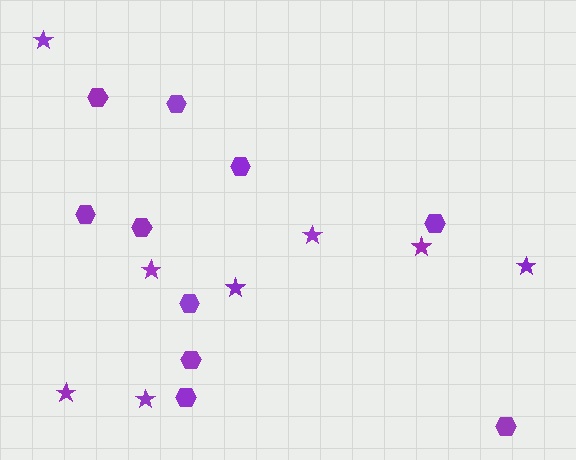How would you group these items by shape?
There are 2 groups: one group of hexagons (10) and one group of stars (8).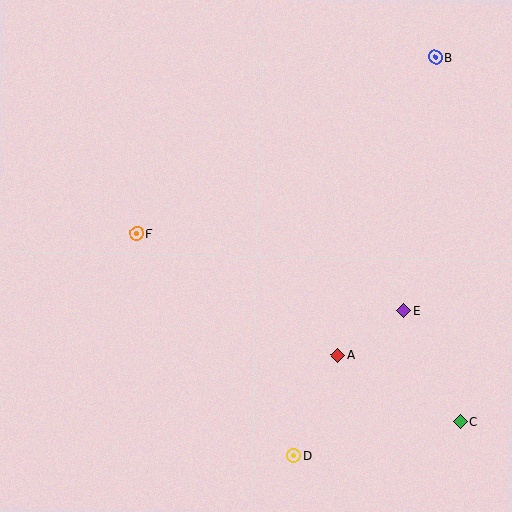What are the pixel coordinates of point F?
Point F is at (136, 233).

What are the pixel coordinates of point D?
Point D is at (294, 456).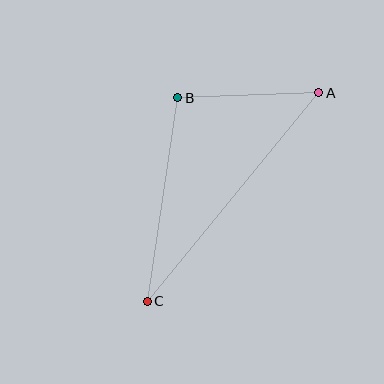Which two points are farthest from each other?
Points A and C are farthest from each other.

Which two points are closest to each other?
Points A and B are closest to each other.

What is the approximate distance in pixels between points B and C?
The distance between B and C is approximately 206 pixels.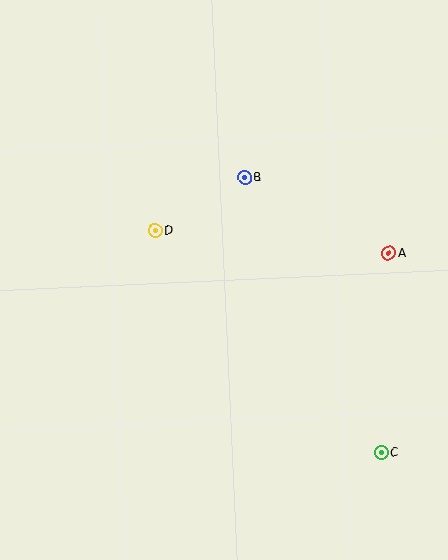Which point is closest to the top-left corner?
Point D is closest to the top-left corner.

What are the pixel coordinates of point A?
Point A is at (389, 253).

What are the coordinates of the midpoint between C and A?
The midpoint between C and A is at (385, 353).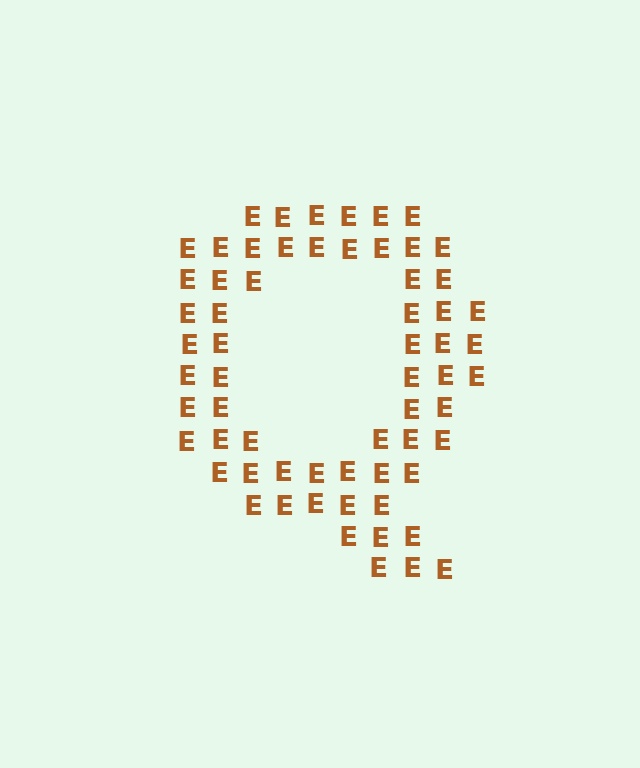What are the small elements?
The small elements are letter E's.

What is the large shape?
The large shape is the letter Q.